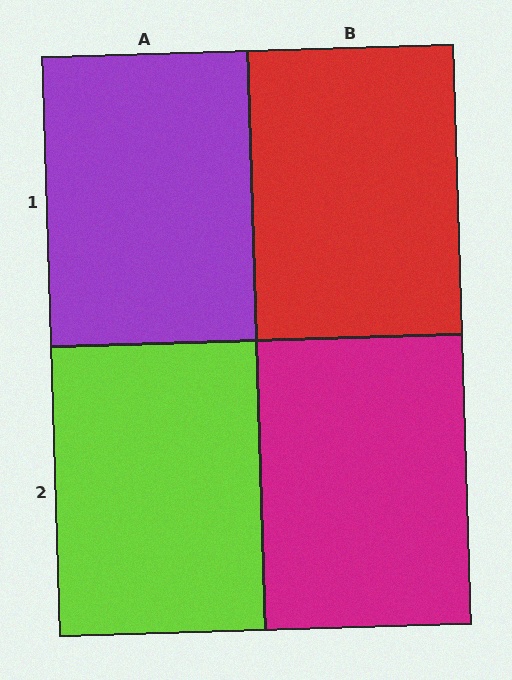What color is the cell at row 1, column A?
Purple.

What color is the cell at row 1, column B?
Red.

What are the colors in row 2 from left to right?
Lime, magenta.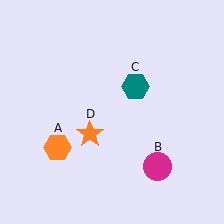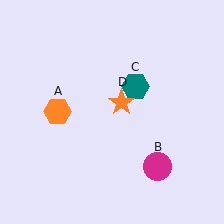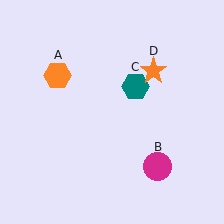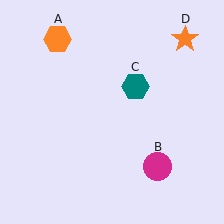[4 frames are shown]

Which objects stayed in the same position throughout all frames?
Magenta circle (object B) and teal hexagon (object C) remained stationary.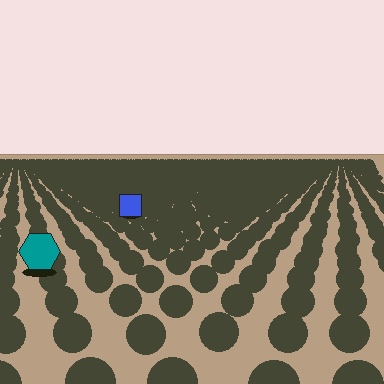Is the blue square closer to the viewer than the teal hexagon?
No. The teal hexagon is closer — you can tell from the texture gradient: the ground texture is coarser near it.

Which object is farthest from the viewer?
The blue square is farthest from the viewer. It appears smaller and the ground texture around it is denser.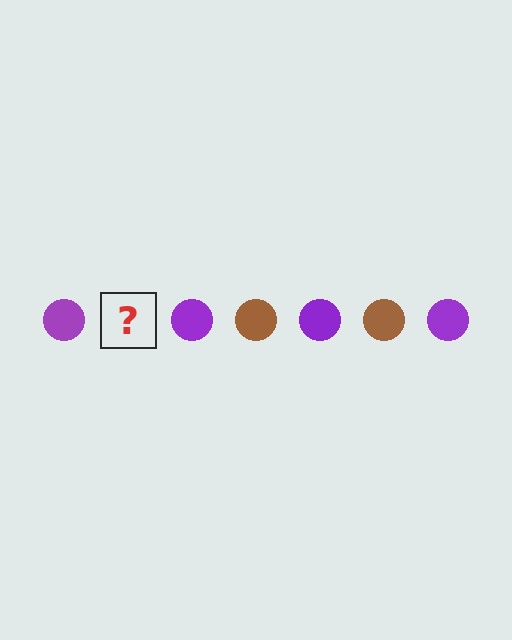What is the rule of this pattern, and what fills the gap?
The rule is that the pattern cycles through purple, brown circles. The gap should be filled with a brown circle.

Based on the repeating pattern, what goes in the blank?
The blank should be a brown circle.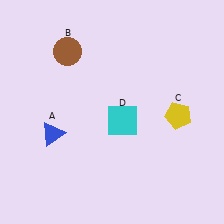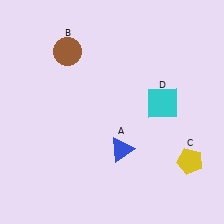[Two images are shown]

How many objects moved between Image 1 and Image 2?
3 objects moved between the two images.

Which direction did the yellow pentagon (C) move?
The yellow pentagon (C) moved down.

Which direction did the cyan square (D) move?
The cyan square (D) moved right.